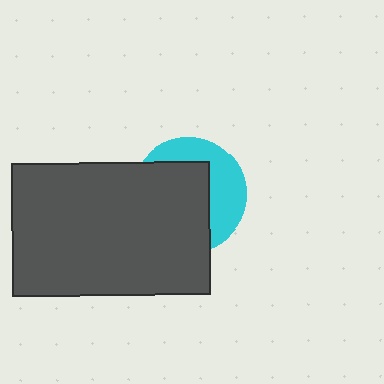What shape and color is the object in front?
The object in front is a dark gray rectangle.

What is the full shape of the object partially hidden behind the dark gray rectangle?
The partially hidden object is a cyan circle.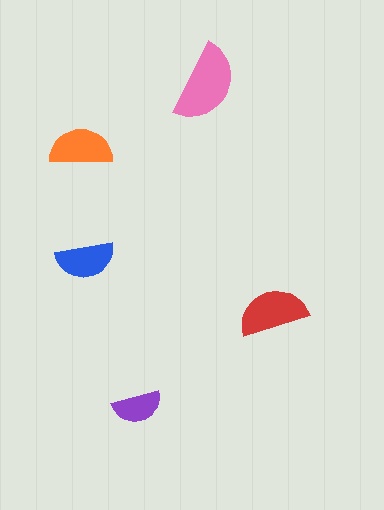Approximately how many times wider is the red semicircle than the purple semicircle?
About 1.5 times wider.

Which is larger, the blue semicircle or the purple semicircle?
The blue one.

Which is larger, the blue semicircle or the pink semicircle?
The pink one.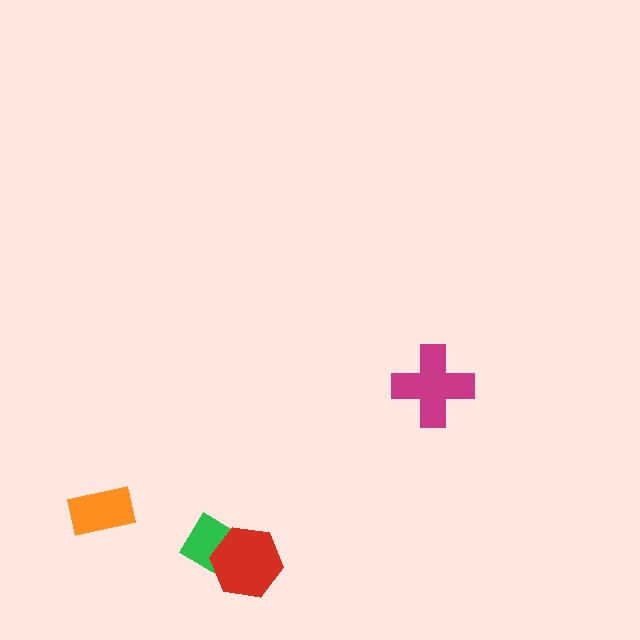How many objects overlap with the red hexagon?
1 object overlaps with the red hexagon.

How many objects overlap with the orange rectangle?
0 objects overlap with the orange rectangle.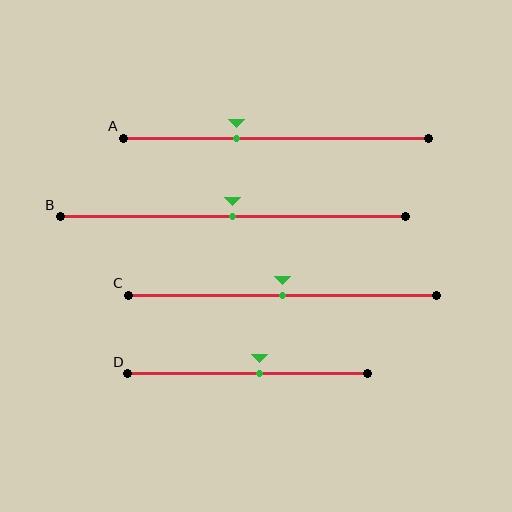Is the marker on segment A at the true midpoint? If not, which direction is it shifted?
No, the marker on segment A is shifted to the left by about 13% of the segment length.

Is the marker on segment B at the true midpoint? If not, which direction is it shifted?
Yes, the marker on segment B is at the true midpoint.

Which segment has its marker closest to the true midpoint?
Segment B has its marker closest to the true midpoint.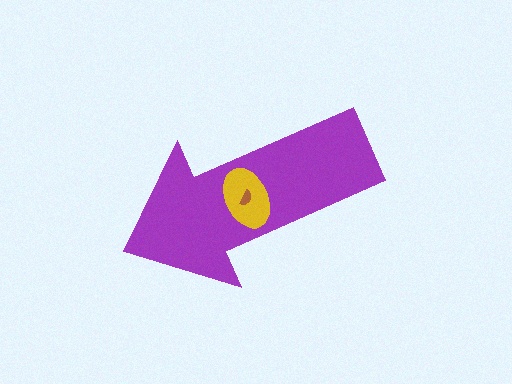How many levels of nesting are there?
3.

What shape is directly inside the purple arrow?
The yellow ellipse.